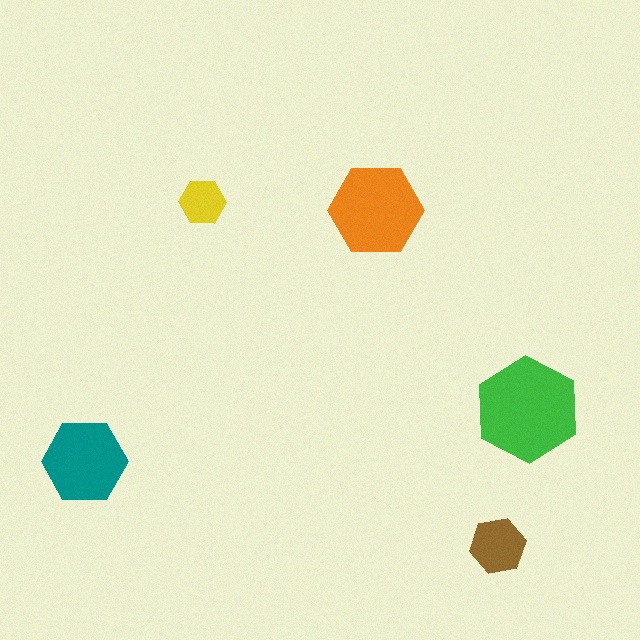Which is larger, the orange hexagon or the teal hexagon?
The orange one.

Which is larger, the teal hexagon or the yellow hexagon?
The teal one.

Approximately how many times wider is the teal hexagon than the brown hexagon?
About 1.5 times wider.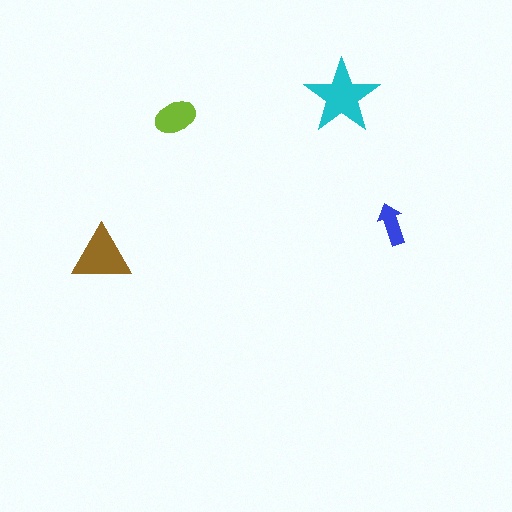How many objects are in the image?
There are 4 objects in the image.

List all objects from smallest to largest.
The blue arrow, the lime ellipse, the brown triangle, the cyan star.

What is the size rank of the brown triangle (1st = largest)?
2nd.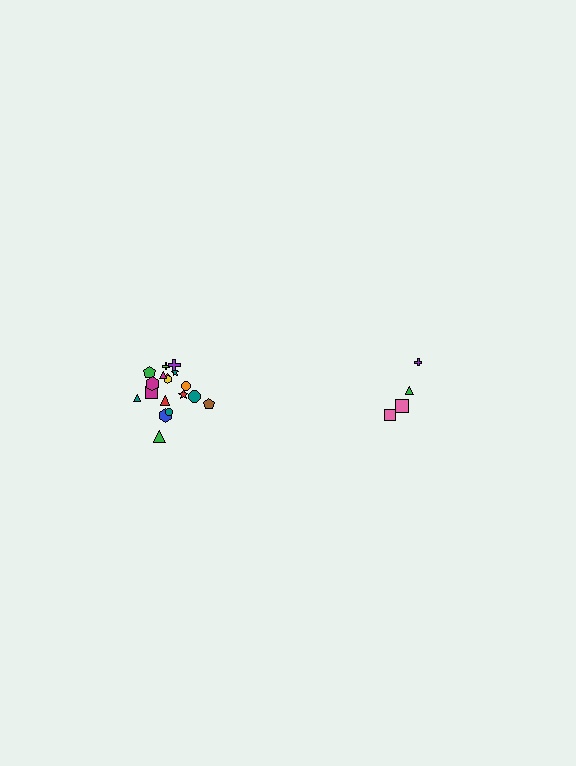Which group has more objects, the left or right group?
The left group.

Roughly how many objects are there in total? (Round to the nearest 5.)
Roughly 20 objects in total.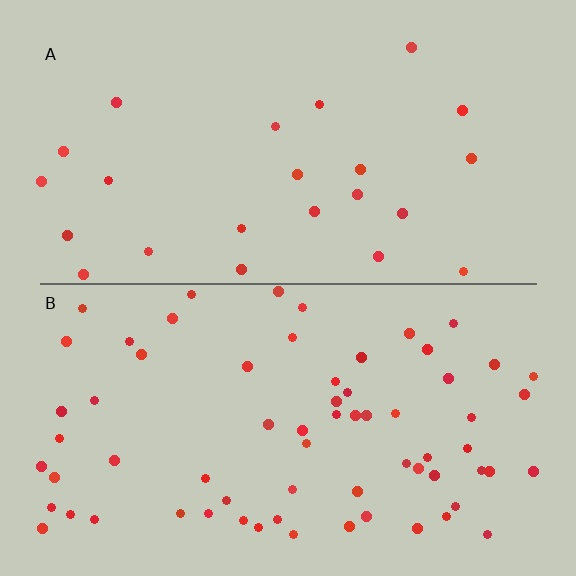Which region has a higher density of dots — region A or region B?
B (the bottom).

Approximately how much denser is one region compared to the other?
Approximately 2.9× — region B over region A.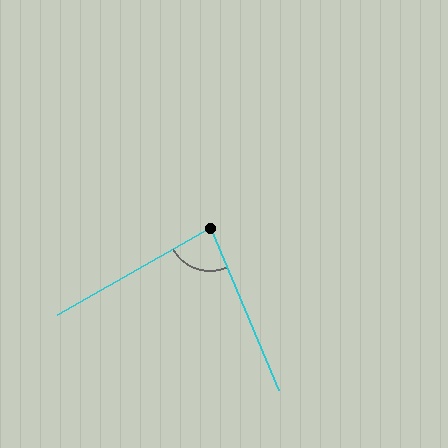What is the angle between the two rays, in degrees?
Approximately 83 degrees.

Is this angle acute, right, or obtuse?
It is acute.